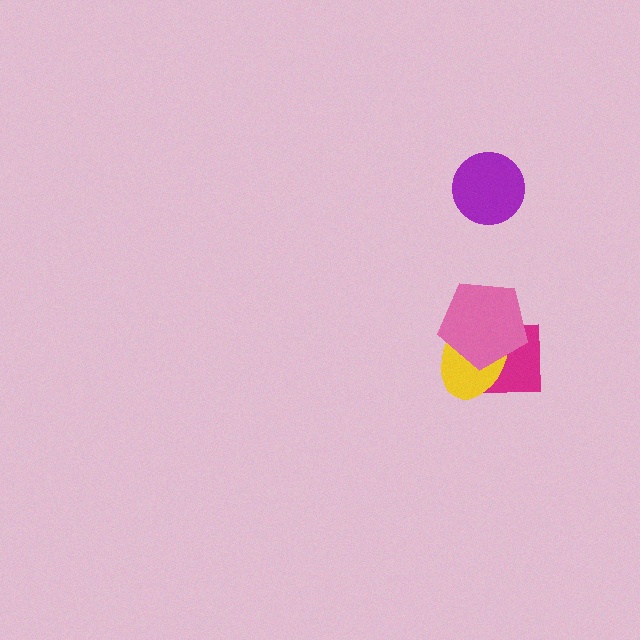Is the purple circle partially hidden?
No, no other shape covers it.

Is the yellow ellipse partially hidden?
Yes, it is partially covered by another shape.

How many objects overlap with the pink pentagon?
2 objects overlap with the pink pentagon.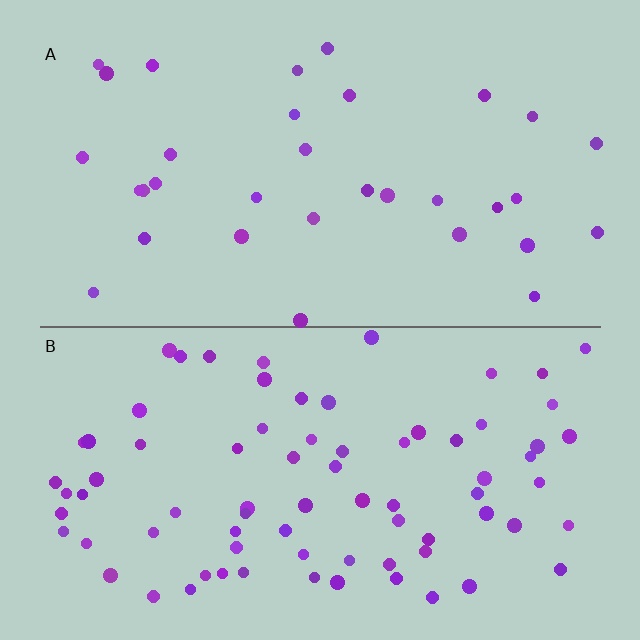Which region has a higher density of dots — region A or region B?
B (the bottom).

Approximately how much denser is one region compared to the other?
Approximately 2.4× — region B over region A.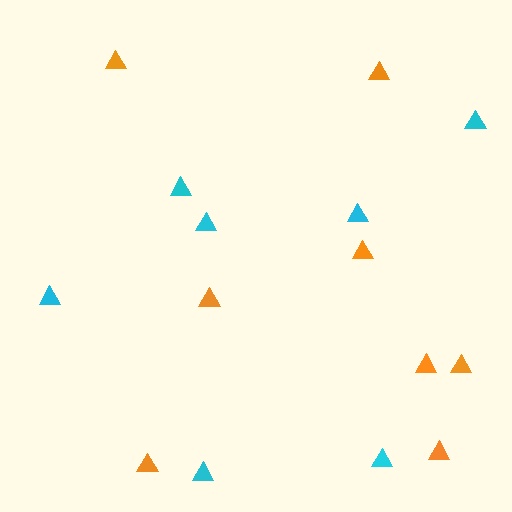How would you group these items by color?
There are 2 groups: one group of orange triangles (8) and one group of cyan triangles (7).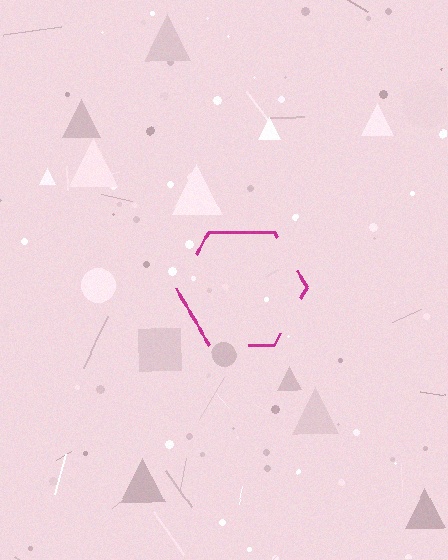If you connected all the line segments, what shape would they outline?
They would outline a hexagon.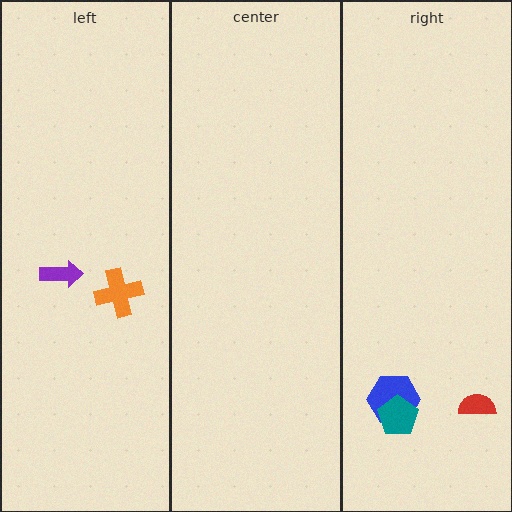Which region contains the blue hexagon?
The right region.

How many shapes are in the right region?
3.